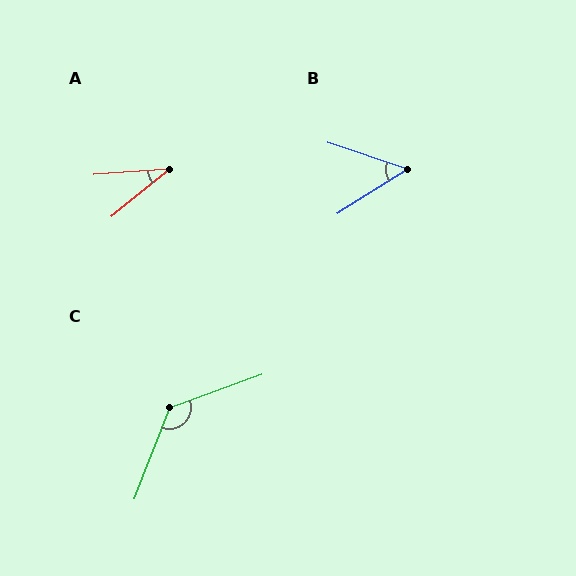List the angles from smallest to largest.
A (35°), B (51°), C (131°).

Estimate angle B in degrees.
Approximately 51 degrees.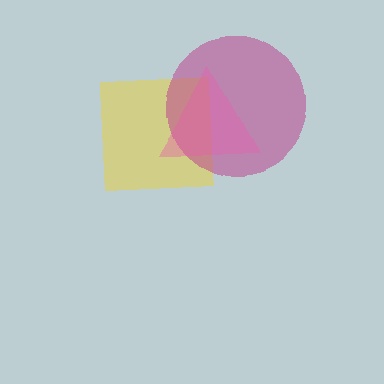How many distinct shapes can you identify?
There are 3 distinct shapes: a yellow square, a magenta circle, a pink triangle.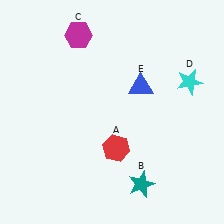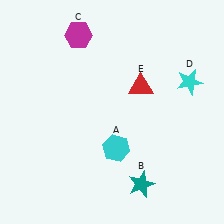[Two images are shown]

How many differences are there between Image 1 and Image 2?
There are 2 differences between the two images.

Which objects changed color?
A changed from red to cyan. E changed from blue to red.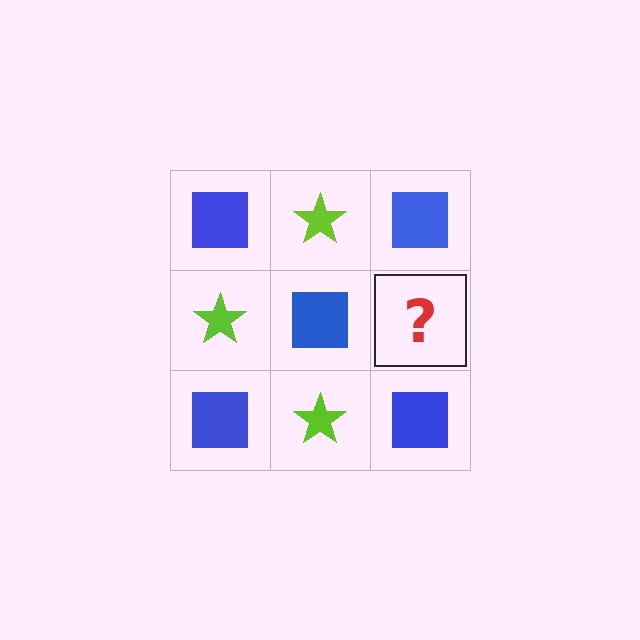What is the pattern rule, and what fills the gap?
The rule is that it alternates blue square and lime star in a checkerboard pattern. The gap should be filled with a lime star.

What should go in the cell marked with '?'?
The missing cell should contain a lime star.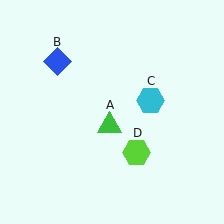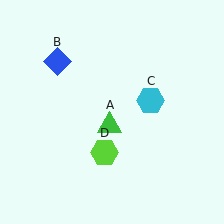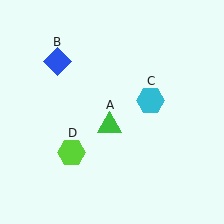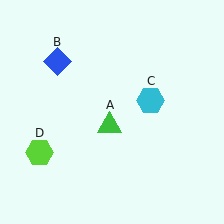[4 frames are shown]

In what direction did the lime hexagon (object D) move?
The lime hexagon (object D) moved left.